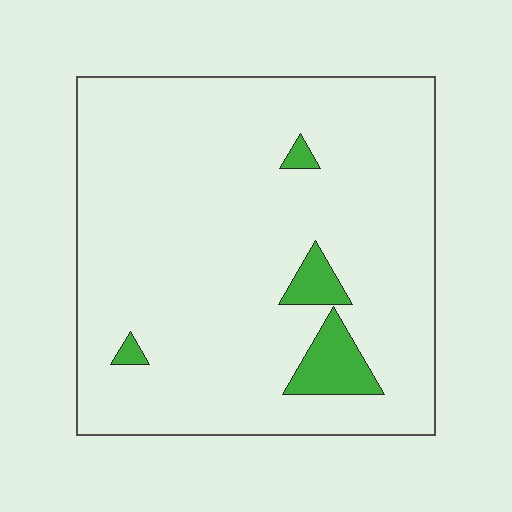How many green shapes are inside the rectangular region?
4.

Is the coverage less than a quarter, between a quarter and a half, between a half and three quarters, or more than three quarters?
Less than a quarter.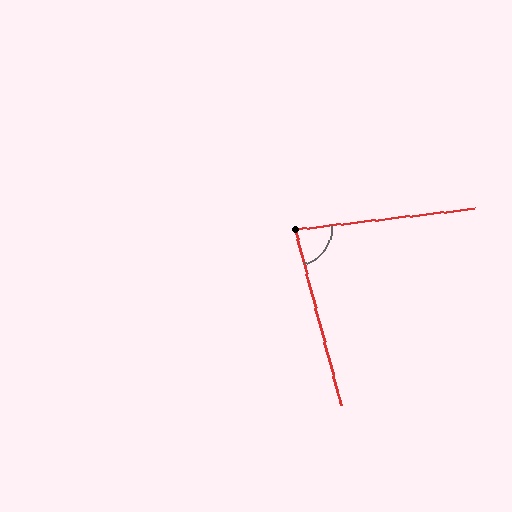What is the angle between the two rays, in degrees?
Approximately 82 degrees.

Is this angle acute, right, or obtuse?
It is acute.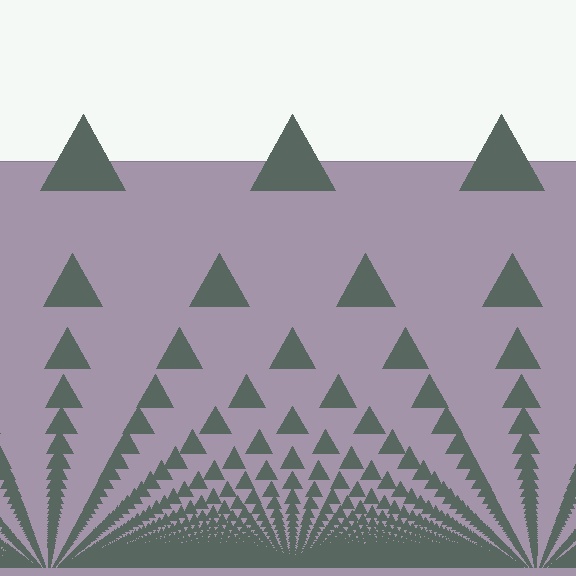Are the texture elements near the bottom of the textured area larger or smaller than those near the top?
Smaller. The gradient is inverted — elements near the bottom are smaller and denser.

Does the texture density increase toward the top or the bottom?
Density increases toward the bottom.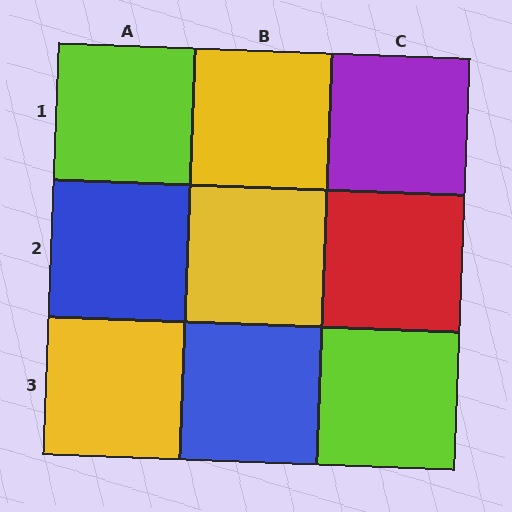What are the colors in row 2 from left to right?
Blue, yellow, red.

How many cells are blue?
2 cells are blue.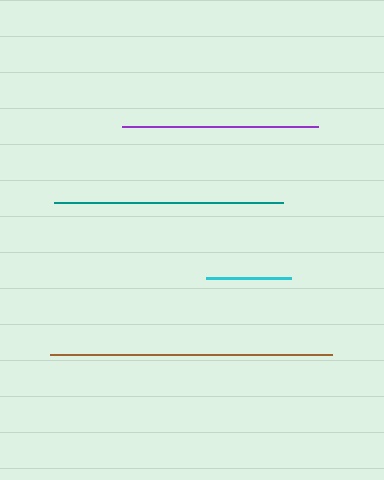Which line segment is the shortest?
The cyan line is the shortest at approximately 85 pixels.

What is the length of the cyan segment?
The cyan segment is approximately 85 pixels long.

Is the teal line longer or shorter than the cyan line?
The teal line is longer than the cyan line.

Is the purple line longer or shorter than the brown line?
The brown line is longer than the purple line.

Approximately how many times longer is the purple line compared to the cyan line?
The purple line is approximately 2.3 times the length of the cyan line.